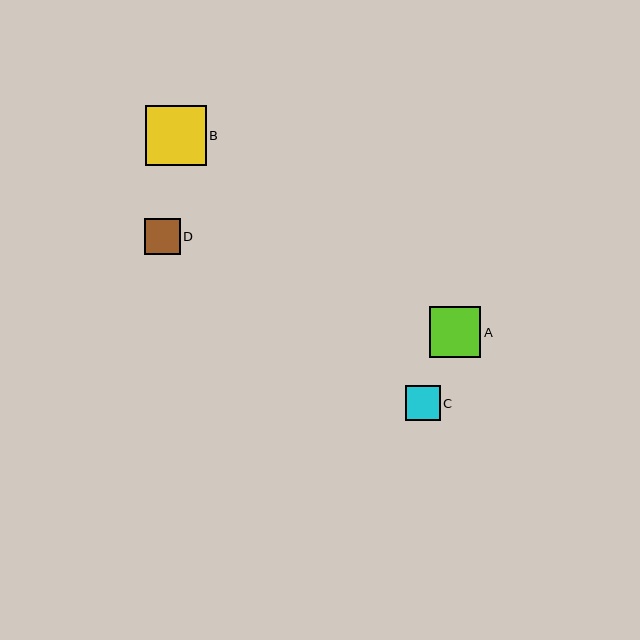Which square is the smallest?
Square C is the smallest with a size of approximately 35 pixels.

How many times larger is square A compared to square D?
Square A is approximately 1.4 times the size of square D.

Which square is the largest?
Square B is the largest with a size of approximately 61 pixels.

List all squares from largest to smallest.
From largest to smallest: B, A, D, C.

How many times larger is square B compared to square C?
Square B is approximately 1.8 times the size of square C.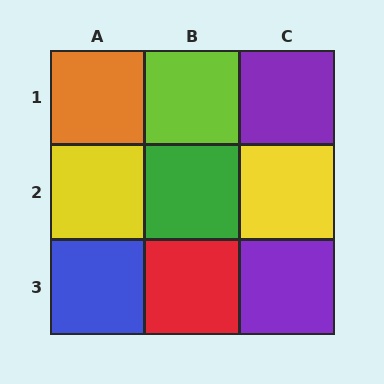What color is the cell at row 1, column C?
Purple.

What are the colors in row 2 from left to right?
Yellow, green, yellow.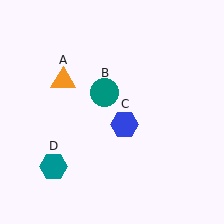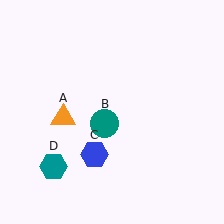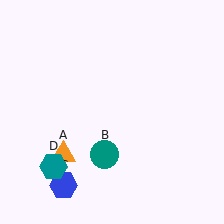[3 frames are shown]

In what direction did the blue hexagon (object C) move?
The blue hexagon (object C) moved down and to the left.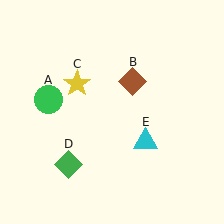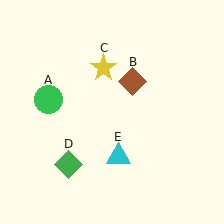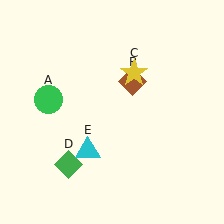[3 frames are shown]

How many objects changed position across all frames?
2 objects changed position: yellow star (object C), cyan triangle (object E).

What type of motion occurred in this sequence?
The yellow star (object C), cyan triangle (object E) rotated clockwise around the center of the scene.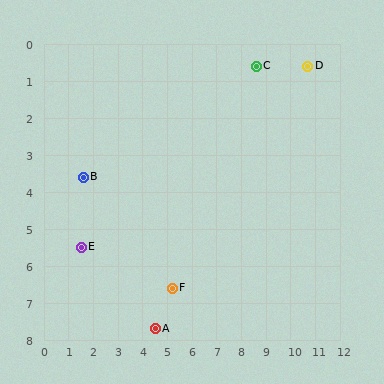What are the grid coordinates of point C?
Point C is at approximately (8.6, 0.6).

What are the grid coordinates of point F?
Point F is at approximately (5.2, 6.6).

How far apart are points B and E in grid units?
Points B and E are about 1.9 grid units apart.